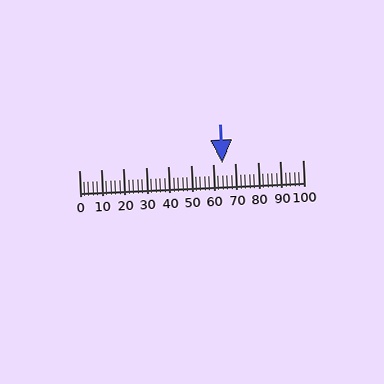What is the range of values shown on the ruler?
The ruler shows values from 0 to 100.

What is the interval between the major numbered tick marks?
The major tick marks are spaced 10 units apart.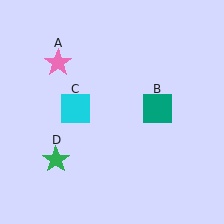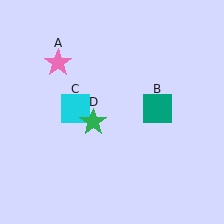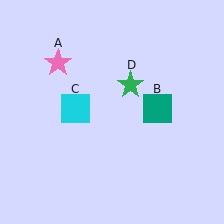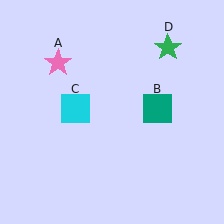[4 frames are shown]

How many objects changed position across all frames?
1 object changed position: green star (object D).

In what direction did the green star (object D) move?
The green star (object D) moved up and to the right.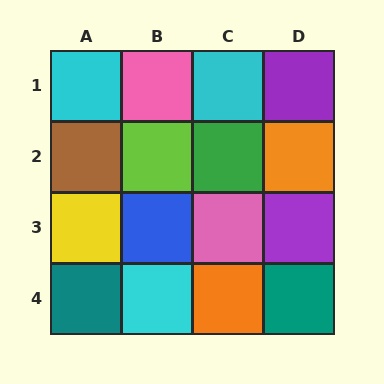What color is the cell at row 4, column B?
Cyan.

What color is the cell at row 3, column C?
Pink.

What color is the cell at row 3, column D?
Purple.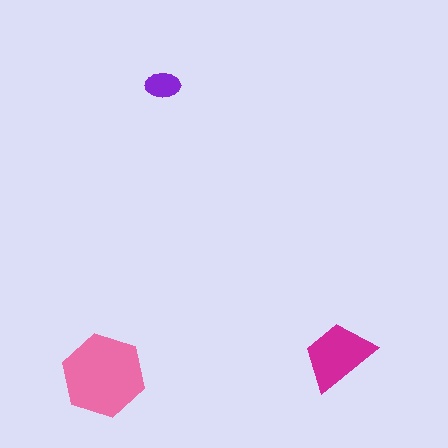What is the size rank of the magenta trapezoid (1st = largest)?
2nd.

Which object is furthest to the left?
The pink hexagon is leftmost.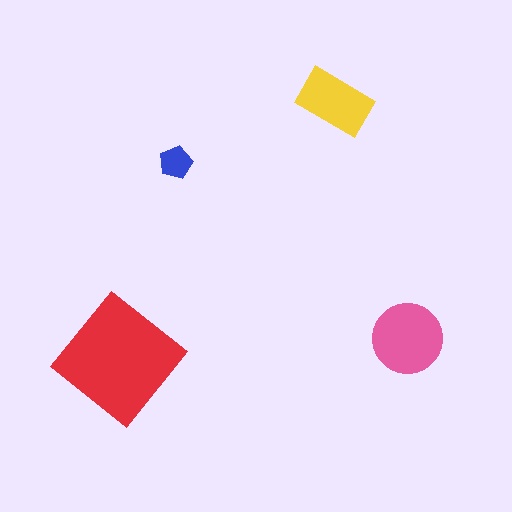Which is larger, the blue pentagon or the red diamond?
The red diamond.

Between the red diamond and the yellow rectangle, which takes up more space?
The red diamond.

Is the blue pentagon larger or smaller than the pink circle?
Smaller.